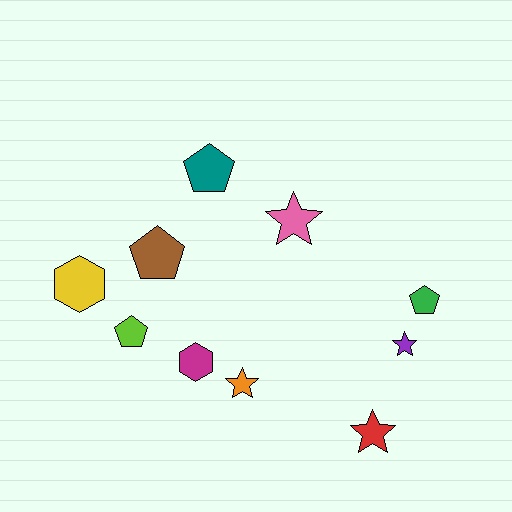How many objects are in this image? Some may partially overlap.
There are 10 objects.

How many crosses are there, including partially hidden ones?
There are no crosses.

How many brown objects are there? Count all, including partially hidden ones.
There is 1 brown object.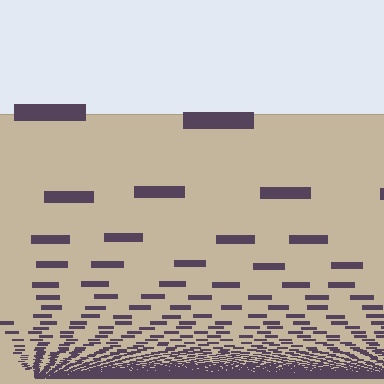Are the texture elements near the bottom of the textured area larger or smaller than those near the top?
Smaller. The gradient is inverted — elements near the bottom are smaller and denser.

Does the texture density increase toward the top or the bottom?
Density increases toward the bottom.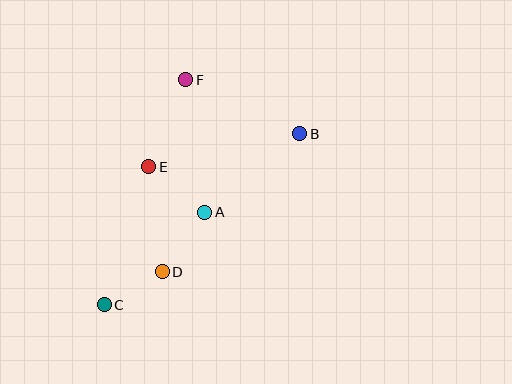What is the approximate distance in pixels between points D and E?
The distance between D and E is approximately 106 pixels.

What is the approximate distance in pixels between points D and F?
The distance between D and F is approximately 193 pixels.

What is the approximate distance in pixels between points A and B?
The distance between A and B is approximately 124 pixels.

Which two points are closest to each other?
Points C and D are closest to each other.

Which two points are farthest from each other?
Points B and C are farthest from each other.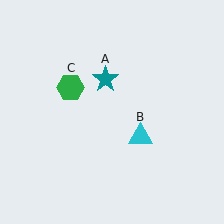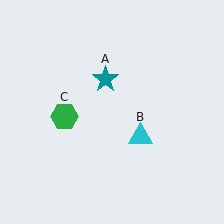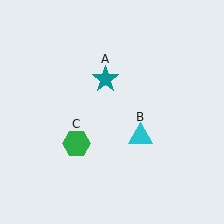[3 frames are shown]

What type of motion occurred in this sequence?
The green hexagon (object C) rotated counterclockwise around the center of the scene.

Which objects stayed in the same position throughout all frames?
Teal star (object A) and cyan triangle (object B) remained stationary.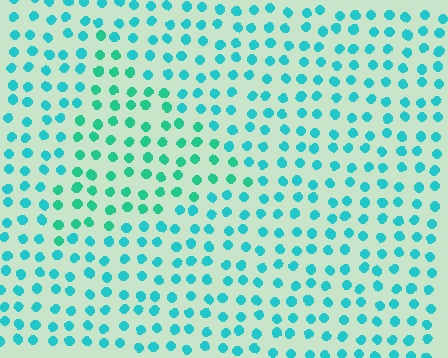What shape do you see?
I see a triangle.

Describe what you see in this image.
The image is filled with small cyan elements in a uniform arrangement. A triangle-shaped region is visible where the elements are tinted to a slightly different hue, forming a subtle color boundary.